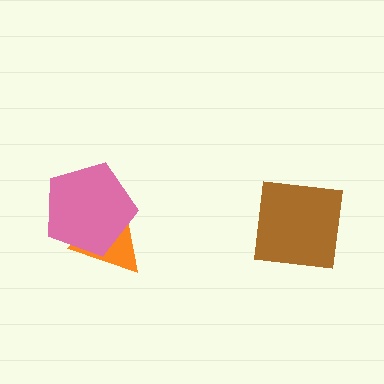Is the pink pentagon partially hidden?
No, no other shape covers it.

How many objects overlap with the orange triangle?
1 object overlaps with the orange triangle.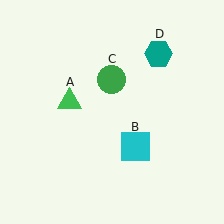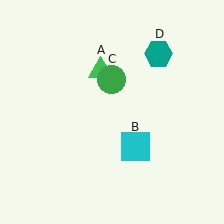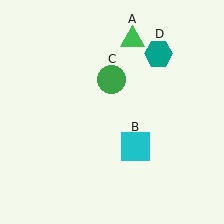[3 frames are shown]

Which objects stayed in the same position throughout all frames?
Cyan square (object B) and green circle (object C) and teal hexagon (object D) remained stationary.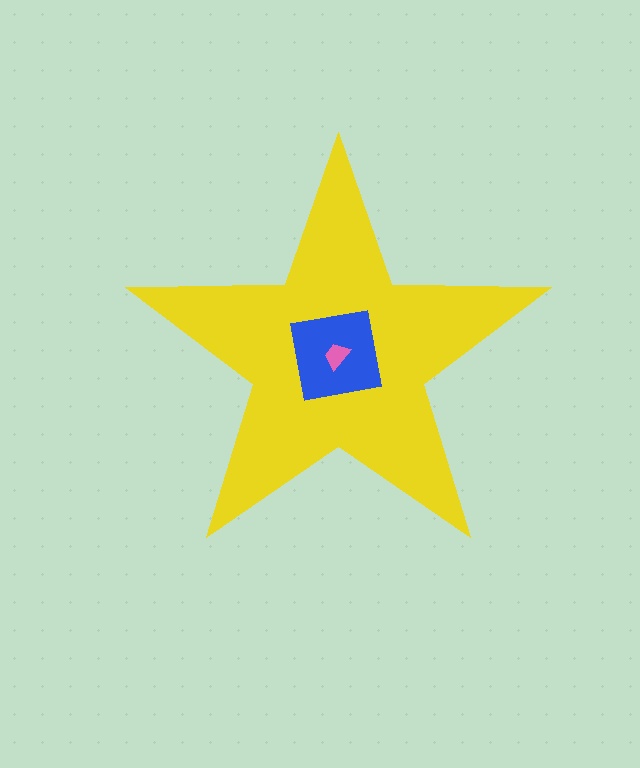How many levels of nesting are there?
3.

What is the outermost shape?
The yellow star.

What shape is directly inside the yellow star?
The blue square.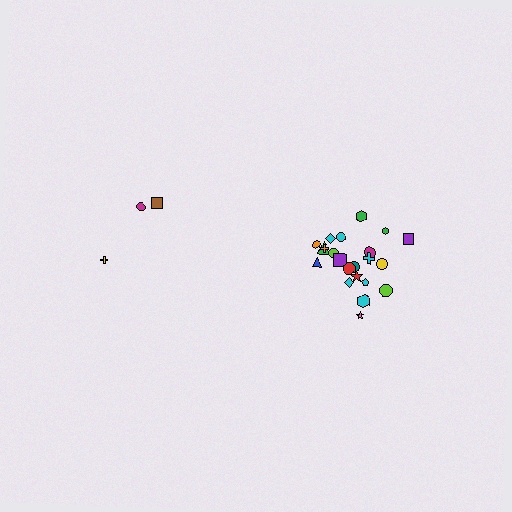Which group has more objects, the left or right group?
The right group.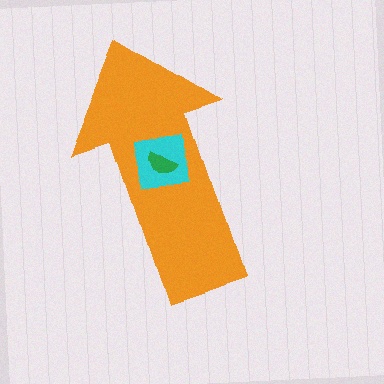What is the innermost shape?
The green semicircle.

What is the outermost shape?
The orange arrow.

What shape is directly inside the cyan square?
The green semicircle.